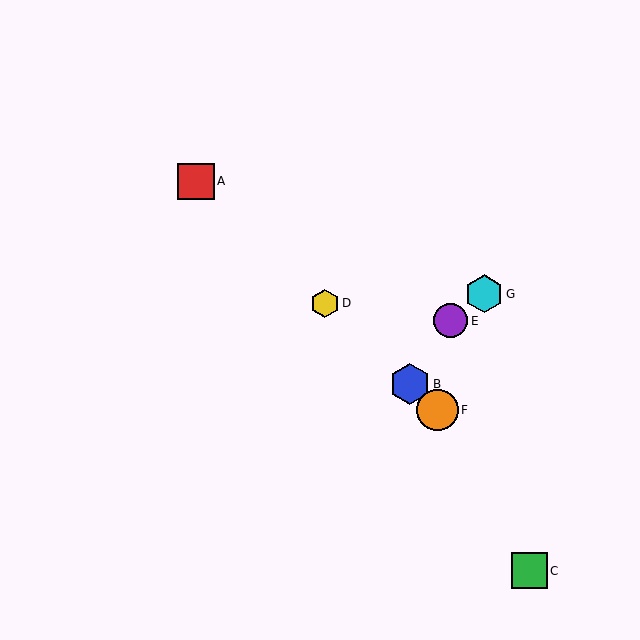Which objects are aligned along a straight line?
Objects A, B, D, F are aligned along a straight line.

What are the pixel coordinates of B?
Object B is at (410, 384).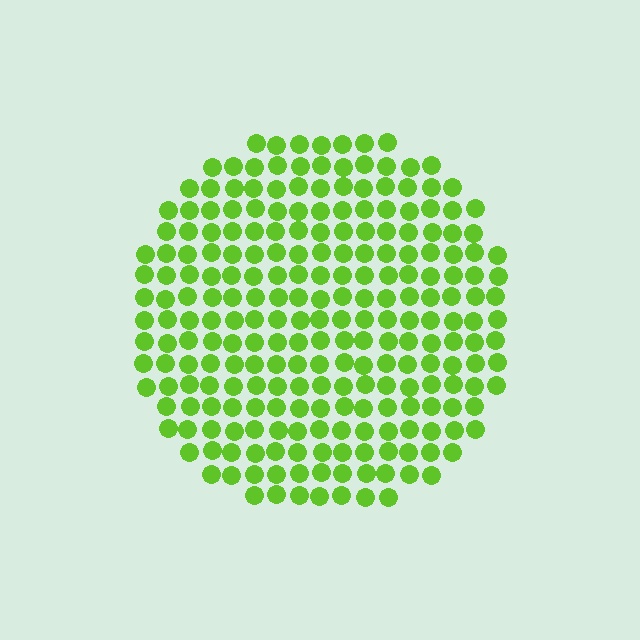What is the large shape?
The large shape is a circle.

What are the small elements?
The small elements are circles.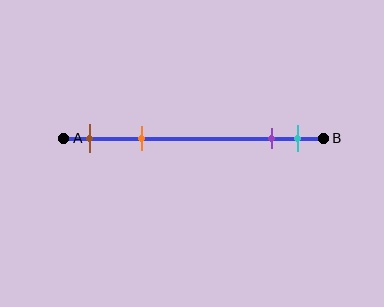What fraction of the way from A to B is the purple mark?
The purple mark is approximately 80% (0.8) of the way from A to B.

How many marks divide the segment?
There are 4 marks dividing the segment.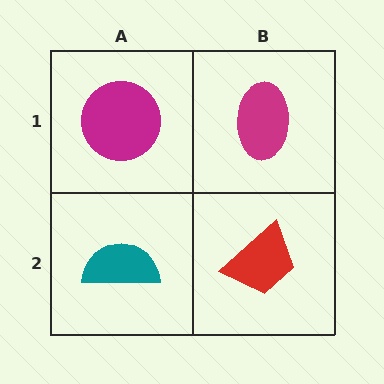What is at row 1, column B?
A magenta ellipse.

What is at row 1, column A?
A magenta circle.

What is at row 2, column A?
A teal semicircle.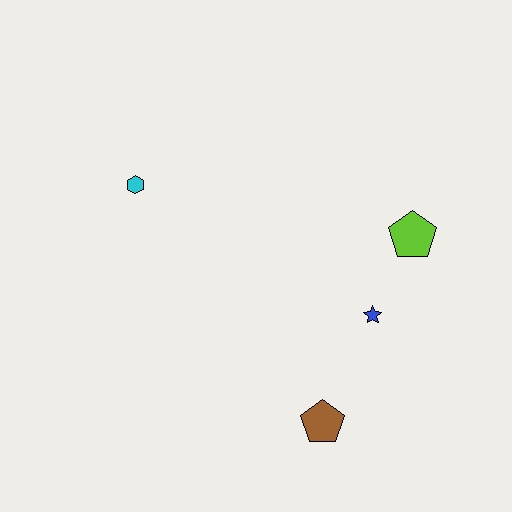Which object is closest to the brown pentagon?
The blue star is closest to the brown pentagon.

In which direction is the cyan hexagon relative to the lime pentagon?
The cyan hexagon is to the left of the lime pentagon.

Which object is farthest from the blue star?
The cyan hexagon is farthest from the blue star.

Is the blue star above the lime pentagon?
No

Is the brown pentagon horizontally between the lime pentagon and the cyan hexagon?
Yes